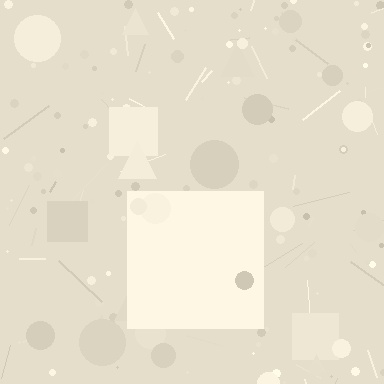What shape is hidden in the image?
A square is hidden in the image.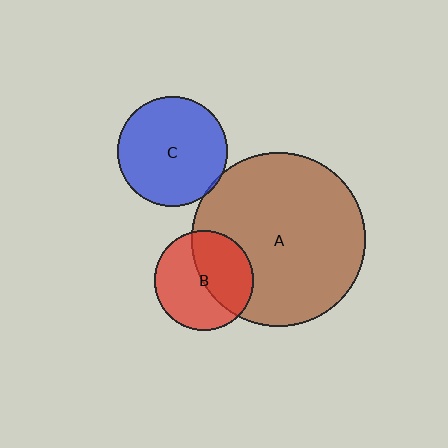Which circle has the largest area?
Circle A (brown).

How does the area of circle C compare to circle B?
Approximately 1.2 times.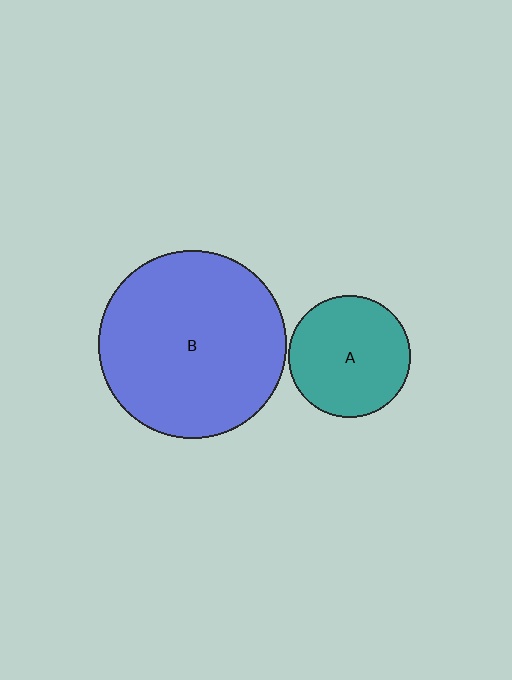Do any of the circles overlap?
No, none of the circles overlap.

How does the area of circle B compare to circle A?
Approximately 2.4 times.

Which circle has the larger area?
Circle B (blue).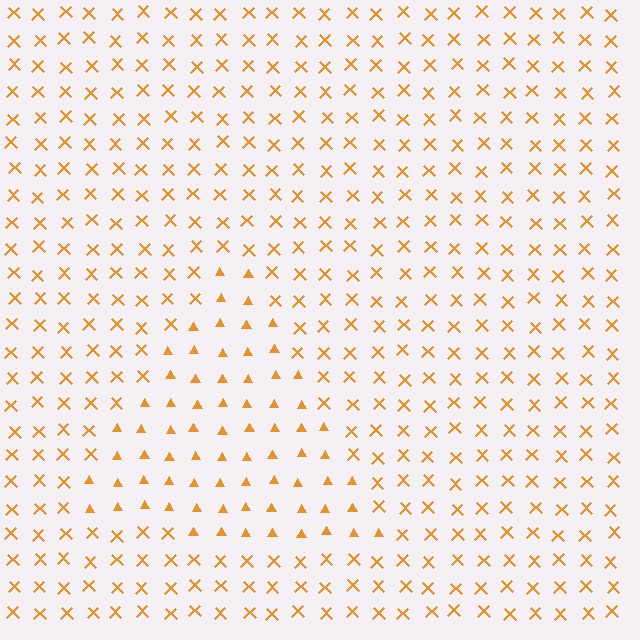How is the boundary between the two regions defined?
The boundary is defined by a change in element shape: triangles inside vs. X marks outside. All elements share the same color and spacing.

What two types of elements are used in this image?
The image uses triangles inside the triangle region and X marks outside it.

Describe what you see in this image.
The image is filled with small orange elements arranged in a uniform grid. A triangle-shaped region contains triangles, while the surrounding area contains X marks. The boundary is defined purely by the change in element shape.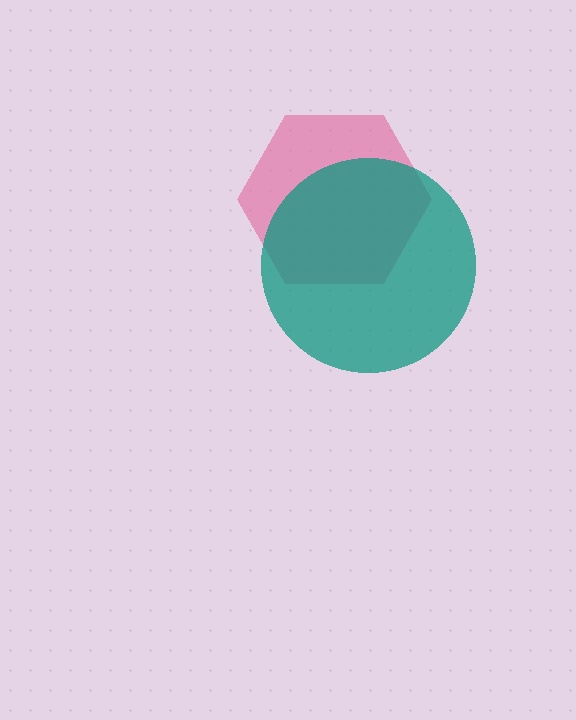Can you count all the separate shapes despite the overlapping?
Yes, there are 2 separate shapes.